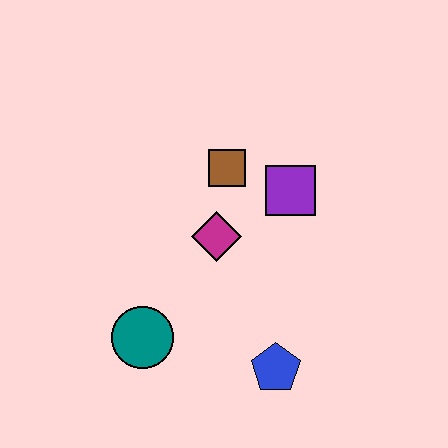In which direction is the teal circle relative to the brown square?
The teal circle is below the brown square.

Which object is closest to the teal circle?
The magenta diamond is closest to the teal circle.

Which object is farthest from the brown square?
The blue pentagon is farthest from the brown square.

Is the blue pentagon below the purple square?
Yes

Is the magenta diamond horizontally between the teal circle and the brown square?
Yes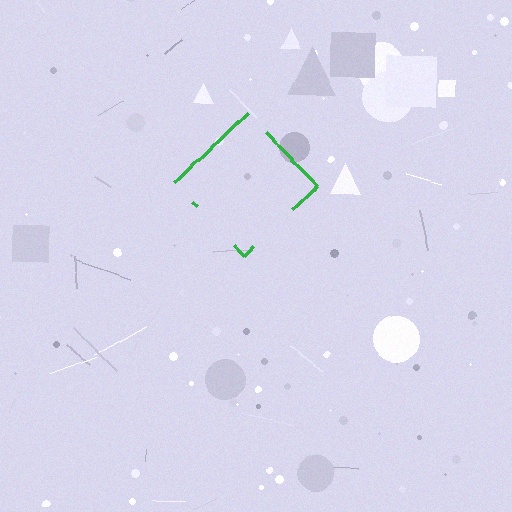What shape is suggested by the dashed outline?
The dashed outline suggests a diamond.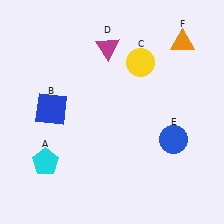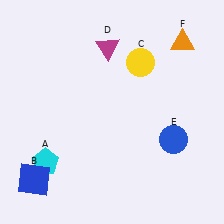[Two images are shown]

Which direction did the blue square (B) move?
The blue square (B) moved down.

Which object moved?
The blue square (B) moved down.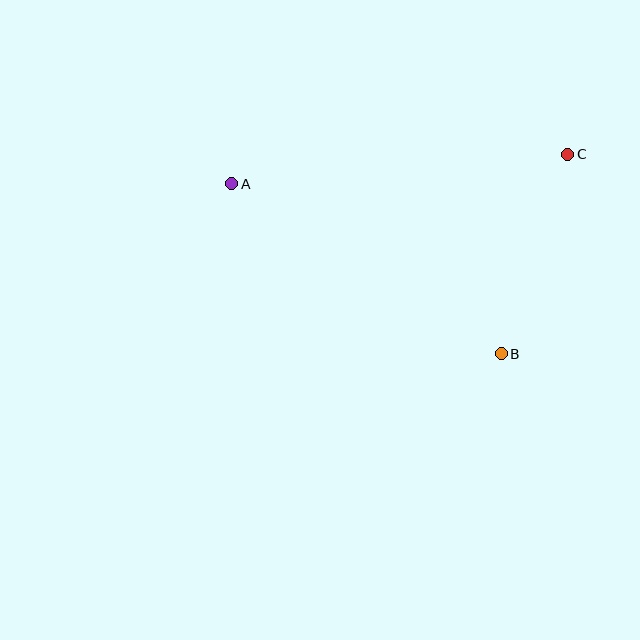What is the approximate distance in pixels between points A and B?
The distance between A and B is approximately 318 pixels.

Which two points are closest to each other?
Points B and C are closest to each other.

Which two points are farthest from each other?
Points A and C are farthest from each other.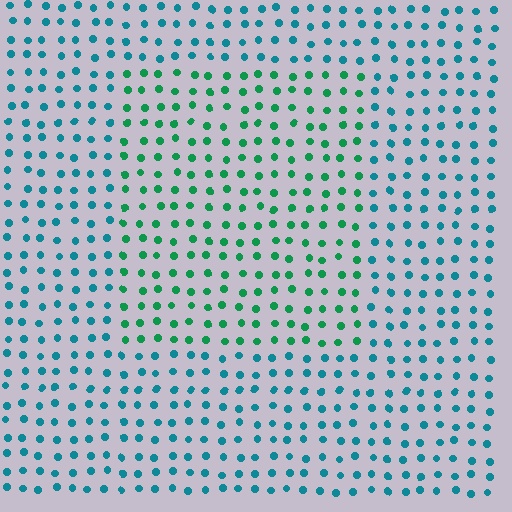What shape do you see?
I see a rectangle.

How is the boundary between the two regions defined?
The boundary is defined purely by a slight shift in hue (about 40 degrees). Spacing, size, and orientation are identical on both sides.